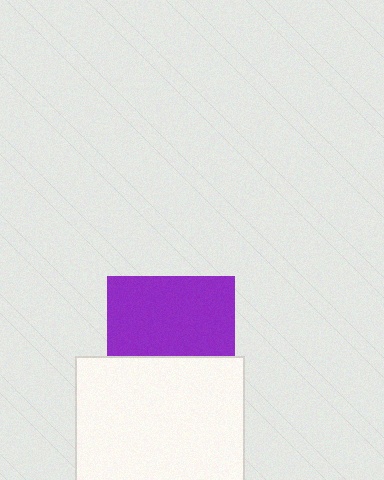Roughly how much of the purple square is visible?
About half of it is visible (roughly 62%).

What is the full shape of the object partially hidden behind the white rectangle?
The partially hidden object is a purple square.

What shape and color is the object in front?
The object in front is a white rectangle.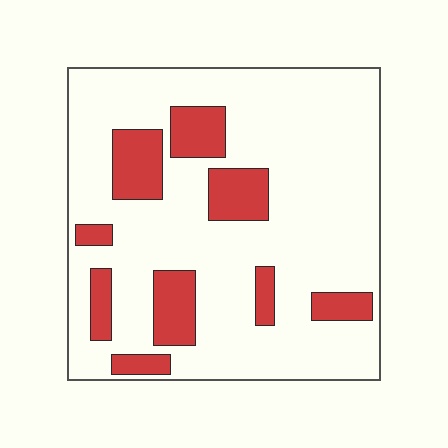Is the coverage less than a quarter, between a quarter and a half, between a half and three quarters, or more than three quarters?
Less than a quarter.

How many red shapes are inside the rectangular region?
9.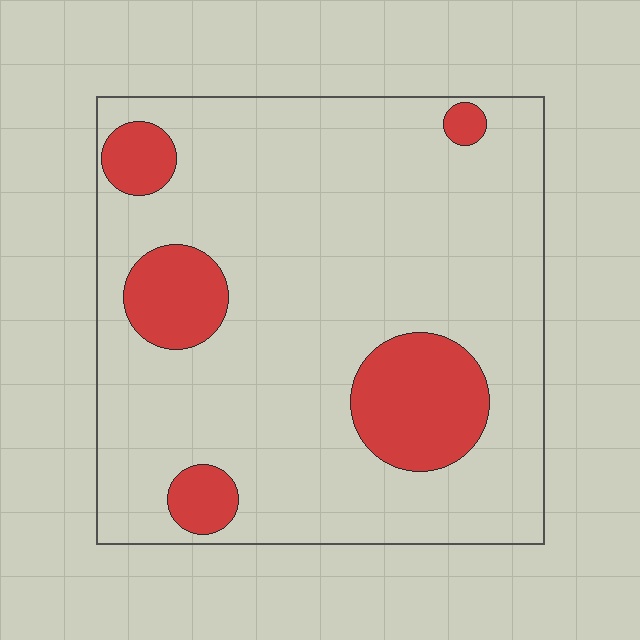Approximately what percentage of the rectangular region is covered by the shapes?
Approximately 15%.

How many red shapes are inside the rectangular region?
5.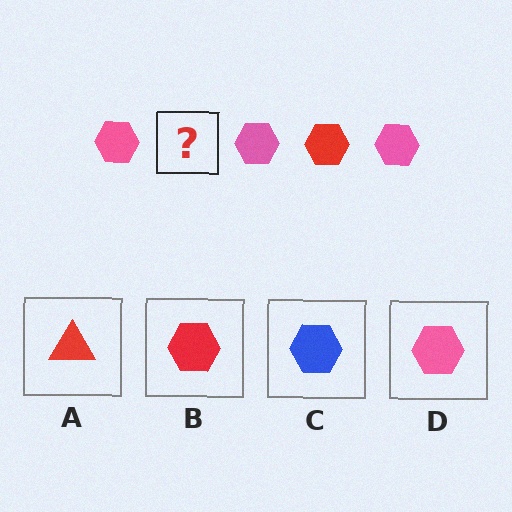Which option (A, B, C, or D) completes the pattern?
B.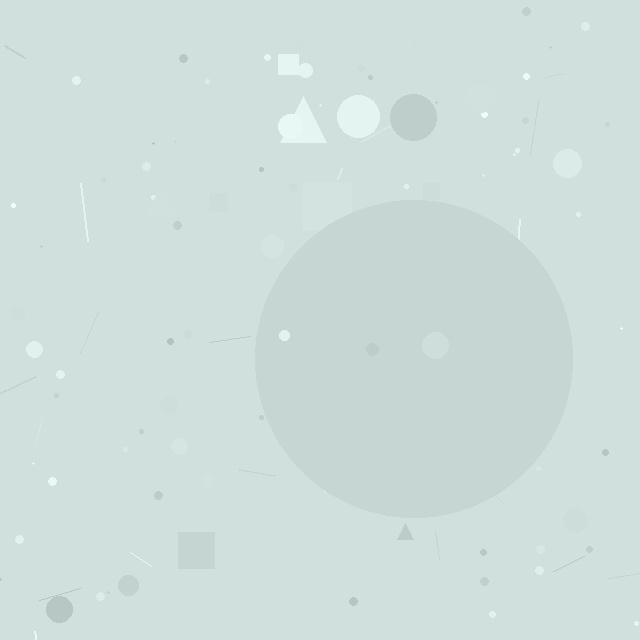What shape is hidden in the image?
A circle is hidden in the image.